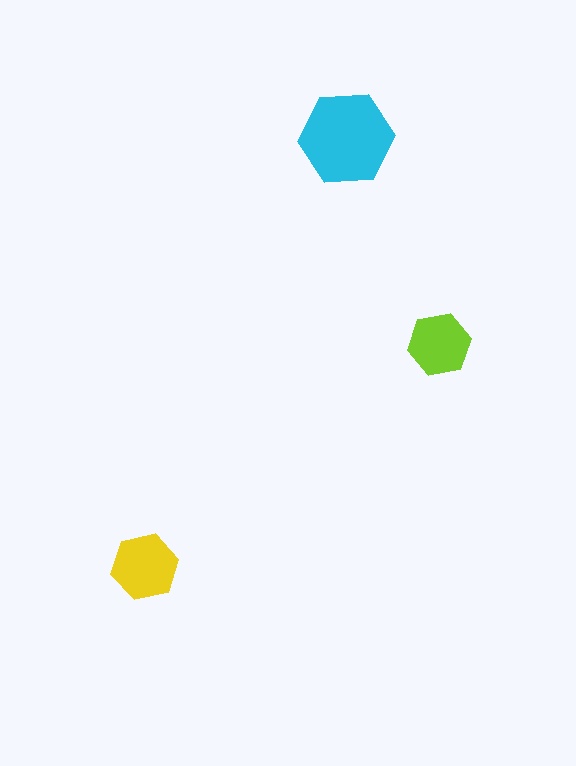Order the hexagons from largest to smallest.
the cyan one, the yellow one, the lime one.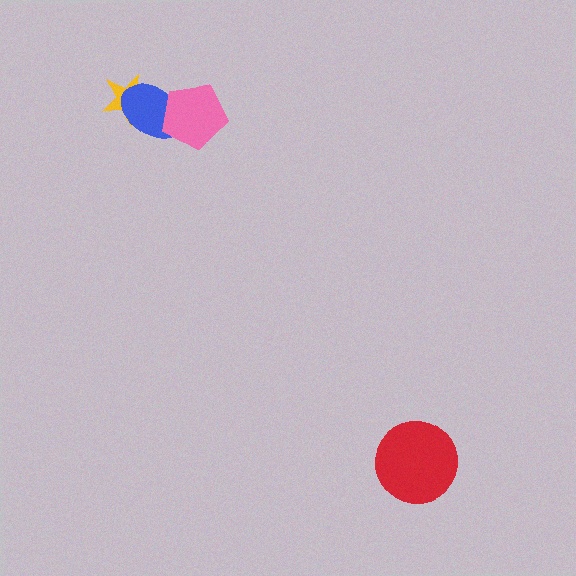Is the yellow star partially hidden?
Yes, it is partially covered by another shape.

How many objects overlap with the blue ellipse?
2 objects overlap with the blue ellipse.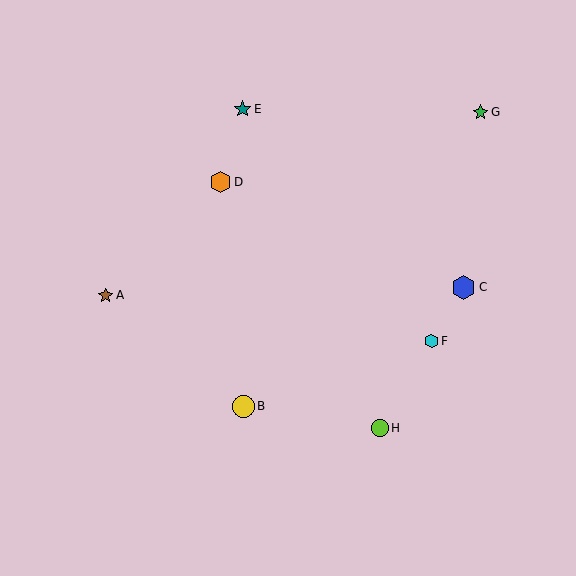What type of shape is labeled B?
Shape B is a yellow circle.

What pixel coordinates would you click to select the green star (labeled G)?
Click at (481, 112) to select the green star G.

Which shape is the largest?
The blue hexagon (labeled C) is the largest.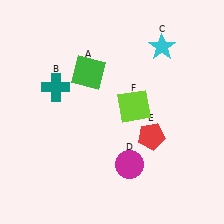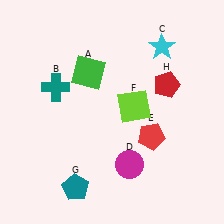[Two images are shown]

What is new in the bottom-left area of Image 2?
A teal pentagon (G) was added in the bottom-left area of Image 2.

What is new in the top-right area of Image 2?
A red pentagon (H) was added in the top-right area of Image 2.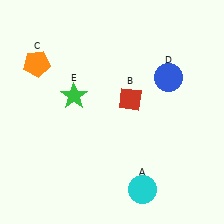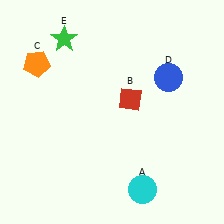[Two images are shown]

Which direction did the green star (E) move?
The green star (E) moved up.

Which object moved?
The green star (E) moved up.